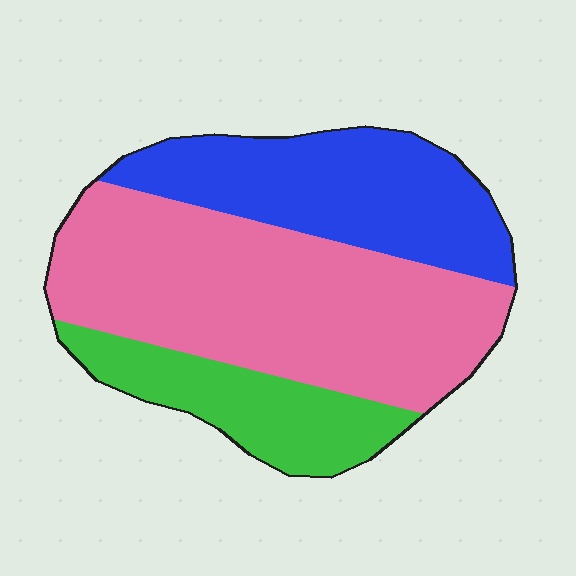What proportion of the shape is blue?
Blue covers 30% of the shape.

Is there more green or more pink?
Pink.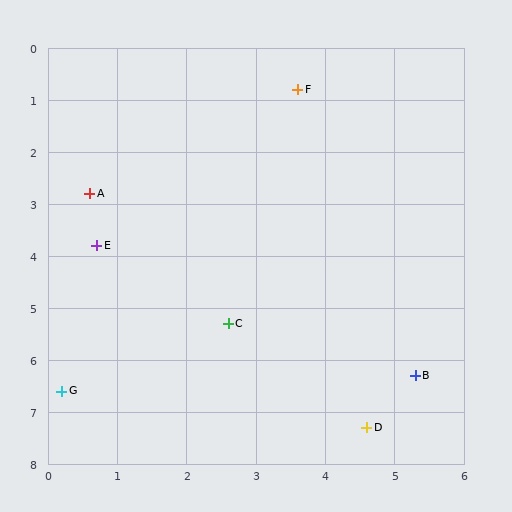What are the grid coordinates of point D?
Point D is at approximately (4.6, 7.3).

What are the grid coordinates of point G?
Point G is at approximately (0.2, 6.6).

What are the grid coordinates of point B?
Point B is at approximately (5.3, 6.3).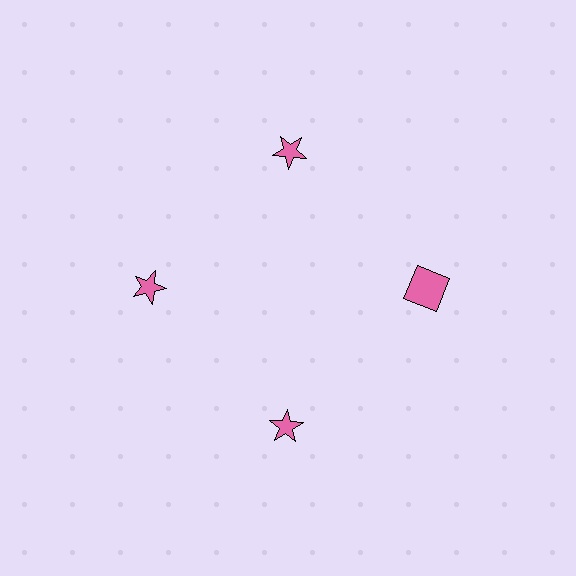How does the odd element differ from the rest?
It has a different shape: square instead of star.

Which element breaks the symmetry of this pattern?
The pink square at roughly the 3 o'clock position breaks the symmetry. All other shapes are pink stars.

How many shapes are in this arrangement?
There are 4 shapes arranged in a ring pattern.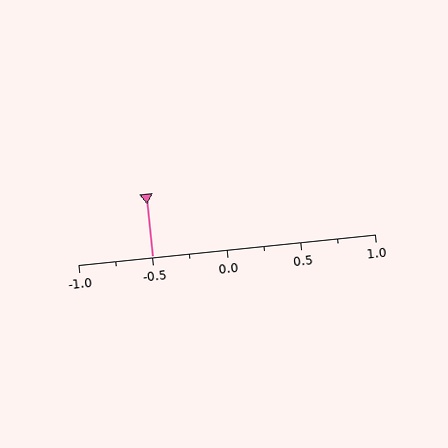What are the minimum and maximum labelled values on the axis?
The axis runs from -1.0 to 1.0.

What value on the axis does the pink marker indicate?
The marker indicates approximately -0.5.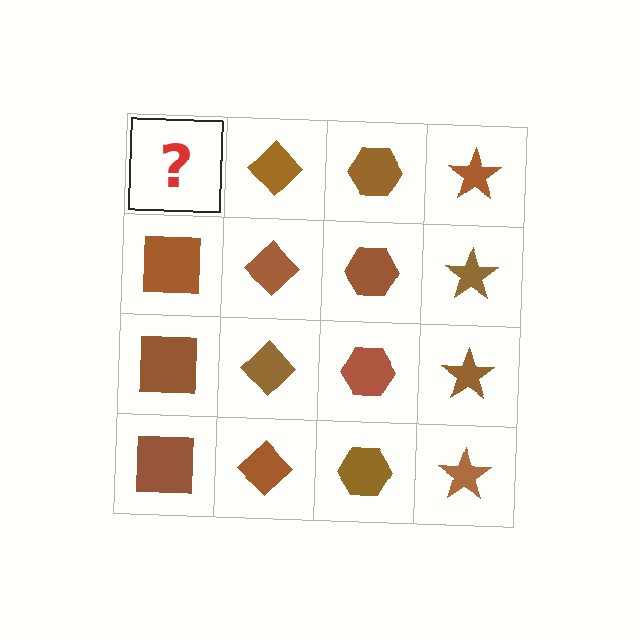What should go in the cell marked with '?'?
The missing cell should contain a brown square.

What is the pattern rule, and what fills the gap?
The rule is that each column has a consistent shape. The gap should be filled with a brown square.